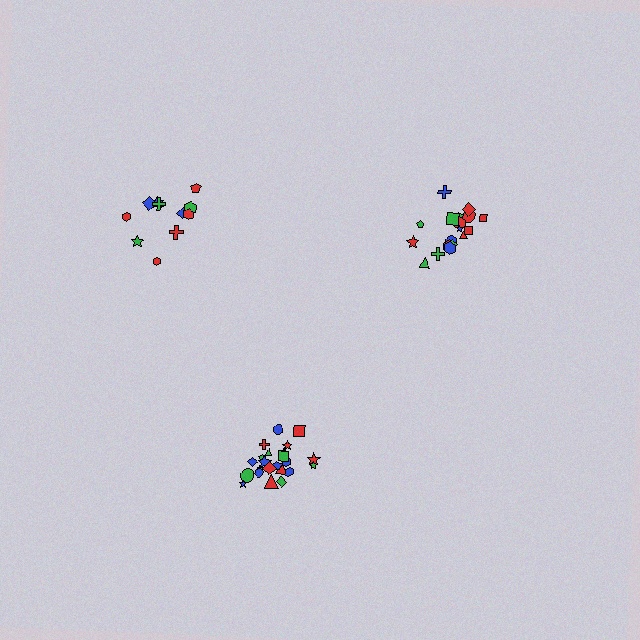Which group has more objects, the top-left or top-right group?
The top-right group.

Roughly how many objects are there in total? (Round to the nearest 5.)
Roughly 55 objects in total.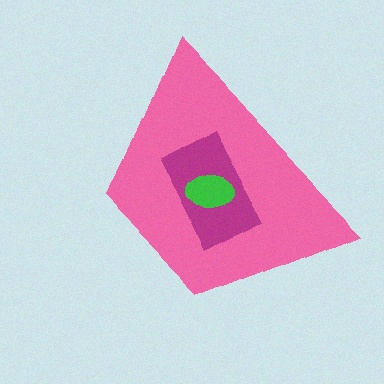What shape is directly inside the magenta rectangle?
The green ellipse.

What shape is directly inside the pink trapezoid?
The magenta rectangle.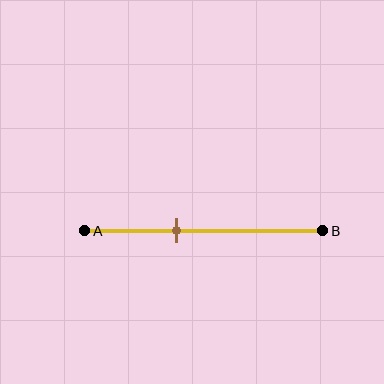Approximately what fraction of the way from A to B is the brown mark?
The brown mark is approximately 40% of the way from A to B.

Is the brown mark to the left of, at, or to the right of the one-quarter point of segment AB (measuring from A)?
The brown mark is to the right of the one-quarter point of segment AB.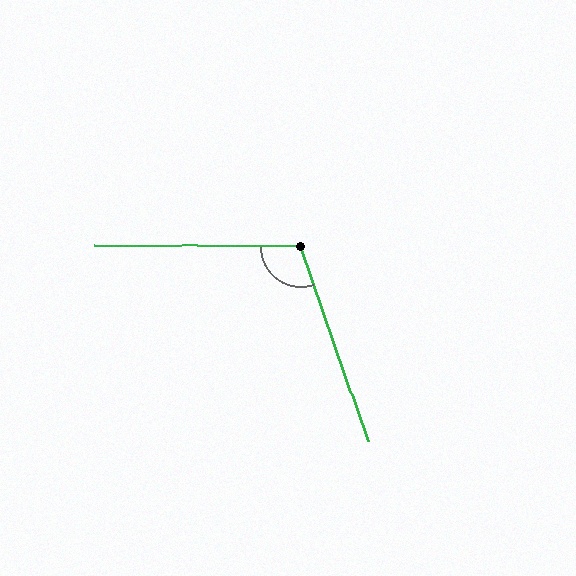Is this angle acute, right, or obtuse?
It is obtuse.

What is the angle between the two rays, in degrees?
Approximately 109 degrees.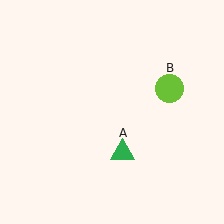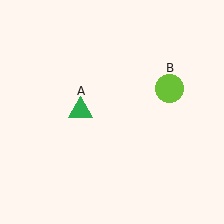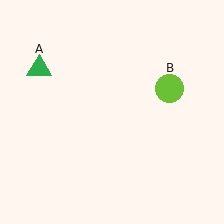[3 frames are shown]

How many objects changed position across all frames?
1 object changed position: green triangle (object A).